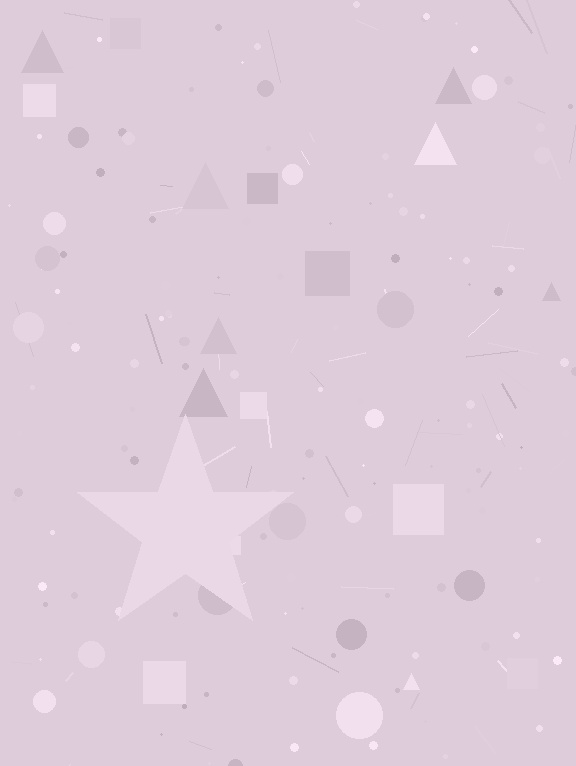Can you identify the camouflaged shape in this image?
The camouflaged shape is a star.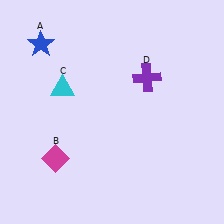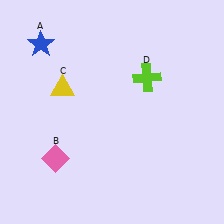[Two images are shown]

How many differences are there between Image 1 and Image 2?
There are 3 differences between the two images.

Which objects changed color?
B changed from magenta to pink. C changed from cyan to yellow. D changed from purple to lime.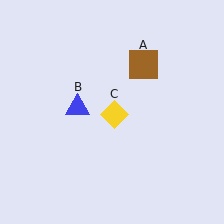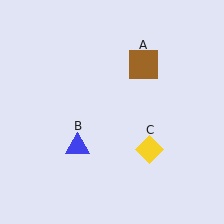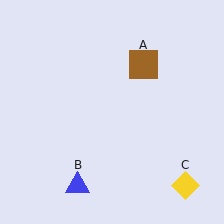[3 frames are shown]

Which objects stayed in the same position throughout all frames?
Brown square (object A) remained stationary.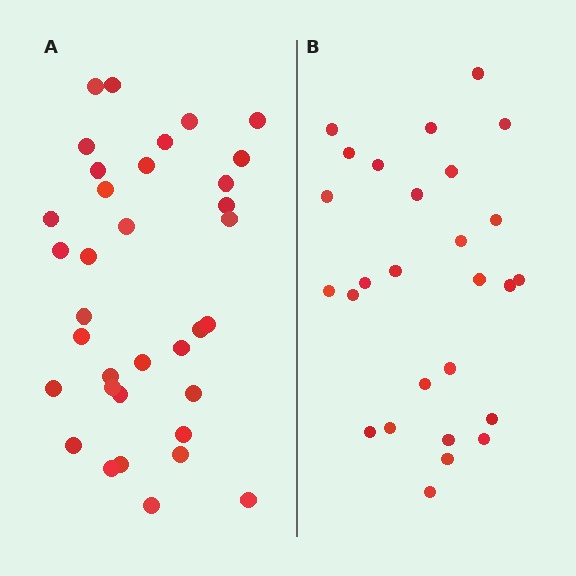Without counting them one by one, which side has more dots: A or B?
Region A (the left region) has more dots.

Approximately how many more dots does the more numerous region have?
Region A has roughly 8 or so more dots than region B.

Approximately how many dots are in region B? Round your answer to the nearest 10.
About 30 dots. (The exact count is 27, which rounds to 30.)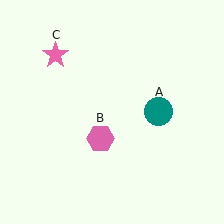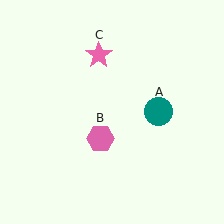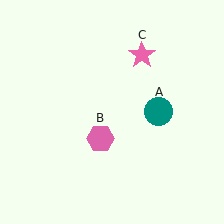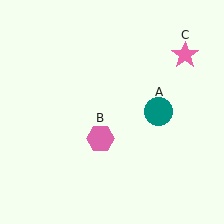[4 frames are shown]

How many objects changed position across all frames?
1 object changed position: pink star (object C).